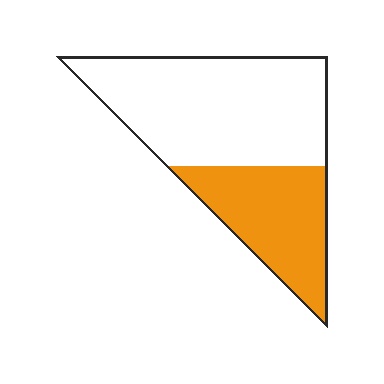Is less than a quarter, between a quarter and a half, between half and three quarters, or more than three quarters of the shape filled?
Between a quarter and a half.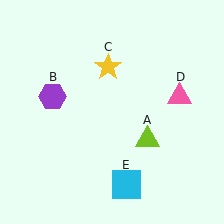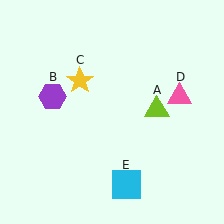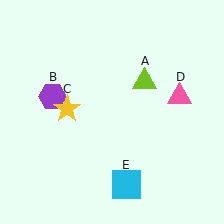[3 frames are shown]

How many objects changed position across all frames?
2 objects changed position: lime triangle (object A), yellow star (object C).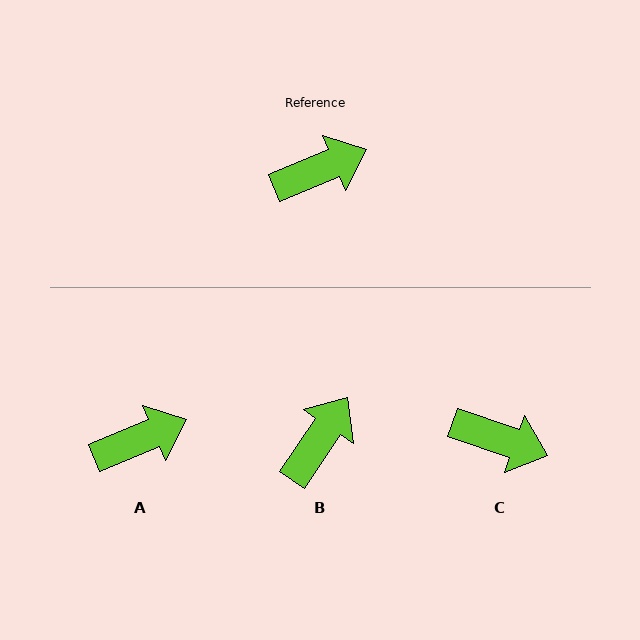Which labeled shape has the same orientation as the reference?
A.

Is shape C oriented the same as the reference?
No, it is off by about 42 degrees.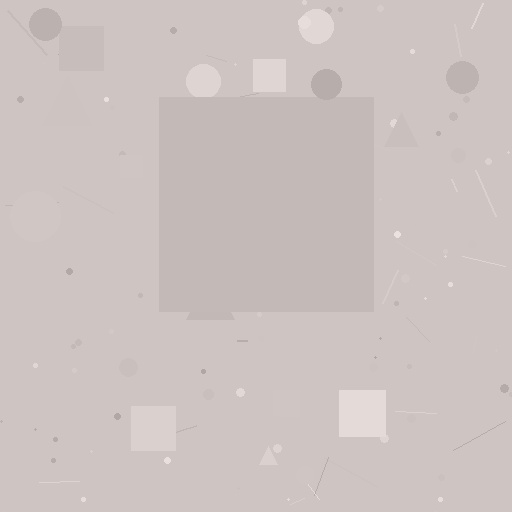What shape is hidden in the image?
A square is hidden in the image.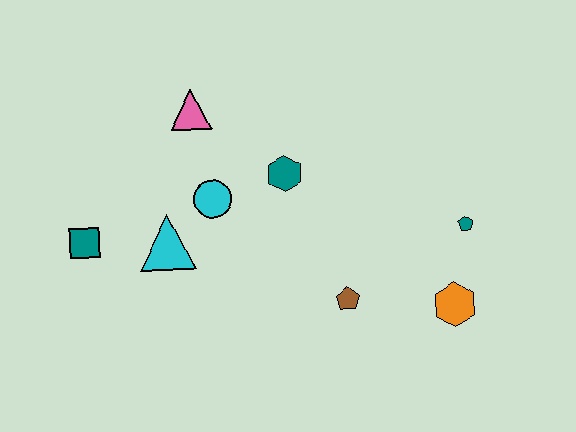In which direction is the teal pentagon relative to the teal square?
The teal pentagon is to the right of the teal square.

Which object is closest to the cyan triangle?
The cyan circle is closest to the cyan triangle.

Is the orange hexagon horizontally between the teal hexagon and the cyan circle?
No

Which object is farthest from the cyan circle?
The orange hexagon is farthest from the cyan circle.